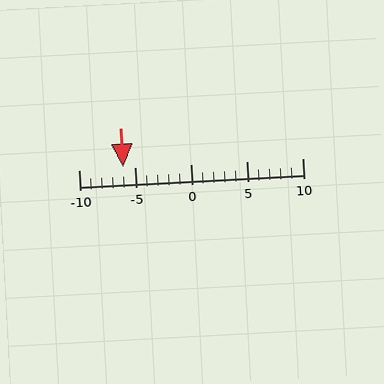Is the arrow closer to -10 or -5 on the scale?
The arrow is closer to -5.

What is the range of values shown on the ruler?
The ruler shows values from -10 to 10.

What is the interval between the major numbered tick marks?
The major tick marks are spaced 5 units apart.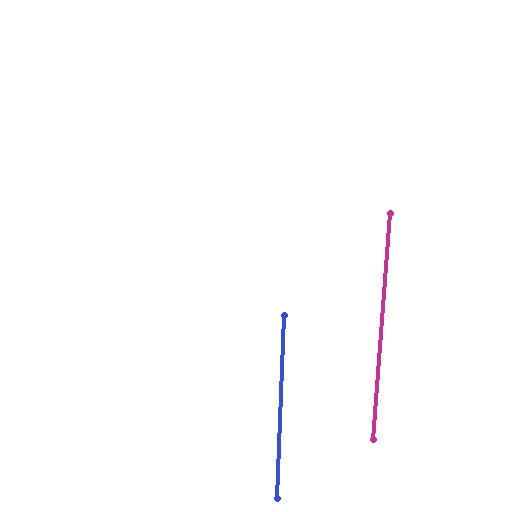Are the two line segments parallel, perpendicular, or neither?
Parallel — their directions differ by only 2.0°.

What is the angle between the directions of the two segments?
Approximately 2 degrees.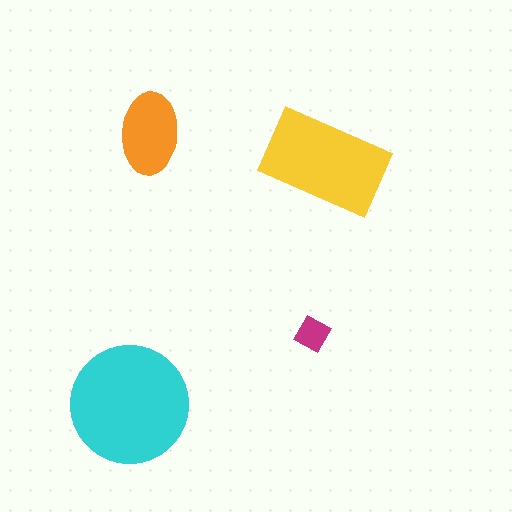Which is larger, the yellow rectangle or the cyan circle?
The cyan circle.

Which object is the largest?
The cyan circle.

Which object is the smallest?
The magenta diamond.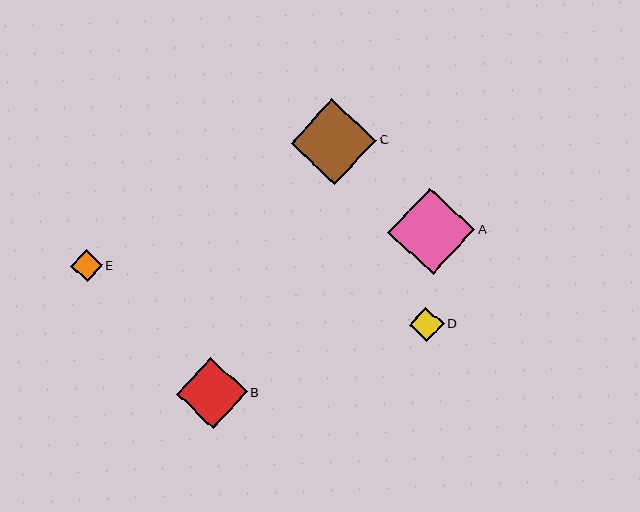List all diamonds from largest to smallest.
From largest to smallest: A, C, B, D, E.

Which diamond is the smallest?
Diamond E is the smallest with a size of approximately 32 pixels.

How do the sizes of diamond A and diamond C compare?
Diamond A and diamond C are approximately the same size.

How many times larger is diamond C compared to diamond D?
Diamond C is approximately 2.5 times the size of diamond D.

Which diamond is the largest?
Diamond A is the largest with a size of approximately 87 pixels.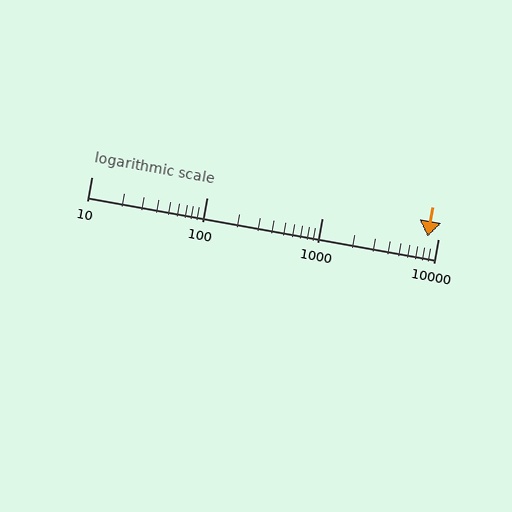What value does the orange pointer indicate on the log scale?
The pointer indicates approximately 8100.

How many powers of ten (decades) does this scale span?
The scale spans 3 decades, from 10 to 10000.